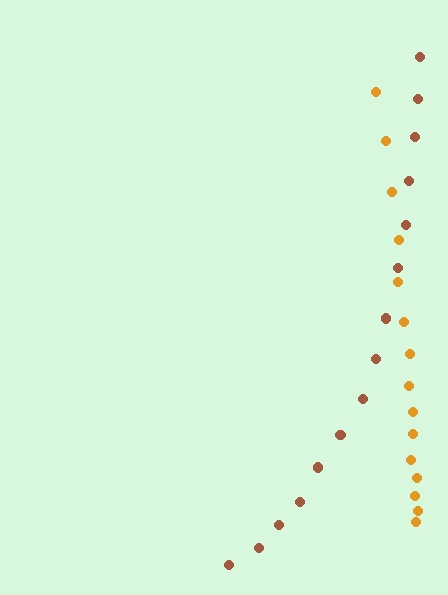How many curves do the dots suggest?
There are 2 distinct paths.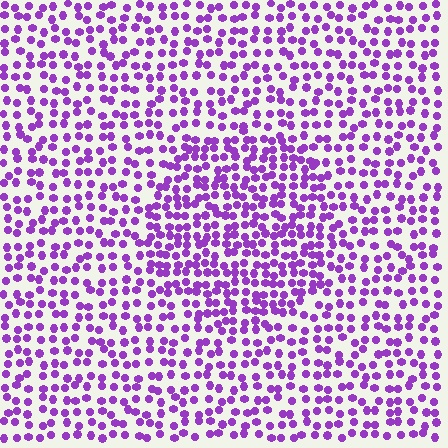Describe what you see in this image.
The image contains small purple elements arranged at two different densities. A circle-shaped region is visible where the elements are more densely packed than the surrounding area.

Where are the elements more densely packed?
The elements are more densely packed inside the circle boundary.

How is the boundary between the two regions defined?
The boundary is defined by a change in element density (approximately 1.5x ratio). All elements are the same color, size, and shape.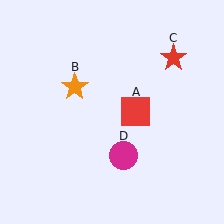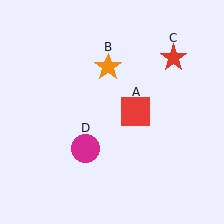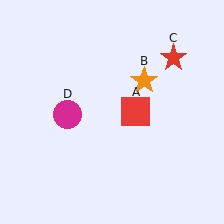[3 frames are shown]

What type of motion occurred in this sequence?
The orange star (object B), magenta circle (object D) rotated clockwise around the center of the scene.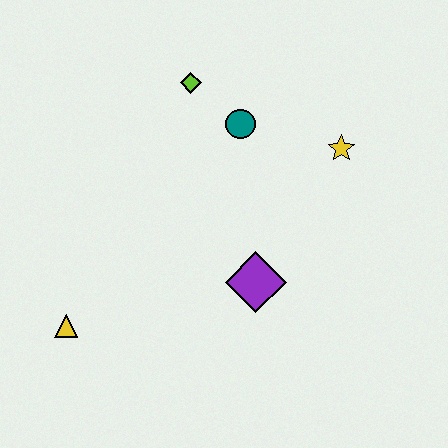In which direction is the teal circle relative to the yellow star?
The teal circle is to the left of the yellow star.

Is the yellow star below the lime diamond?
Yes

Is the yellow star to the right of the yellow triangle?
Yes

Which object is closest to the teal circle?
The lime diamond is closest to the teal circle.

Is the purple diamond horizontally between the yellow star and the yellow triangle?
Yes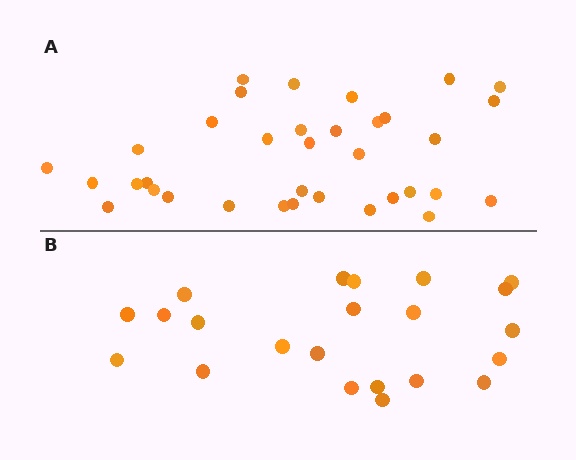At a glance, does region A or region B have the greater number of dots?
Region A (the top region) has more dots.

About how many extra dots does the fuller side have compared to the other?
Region A has approximately 15 more dots than region B.